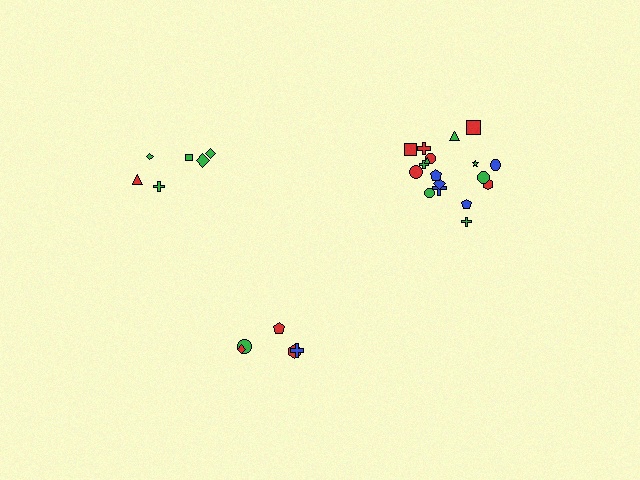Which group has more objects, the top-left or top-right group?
The top-right group.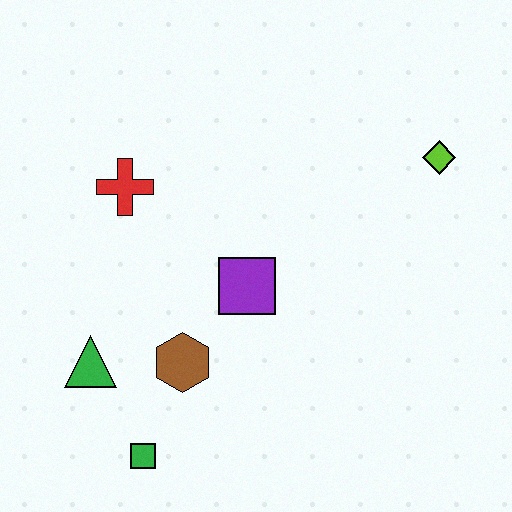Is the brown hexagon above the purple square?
No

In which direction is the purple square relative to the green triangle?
The purple square is to the right of the green triangle.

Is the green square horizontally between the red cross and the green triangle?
No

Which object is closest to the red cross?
The purple square is closest to the red cross.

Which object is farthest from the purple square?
The lime diamond is farthest from the purple square.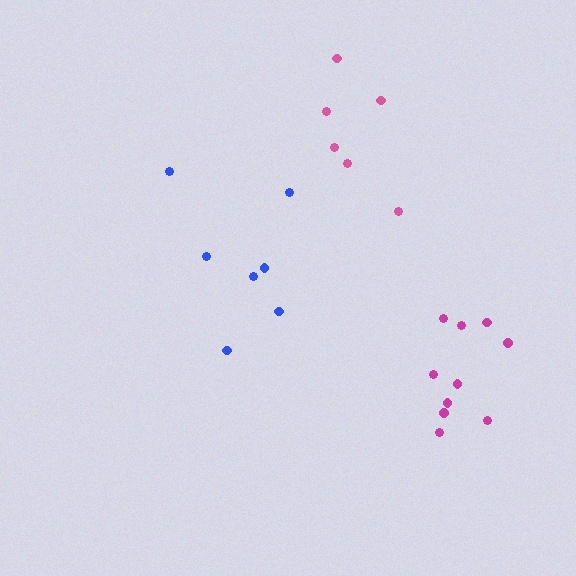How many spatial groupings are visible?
There are 3 spatial groupings.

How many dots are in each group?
Group 1: 10 dots, Group 2: 7 dots, Group 3: 6 dots (23 total).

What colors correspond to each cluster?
The clusters are colored: magenta, blue, pink.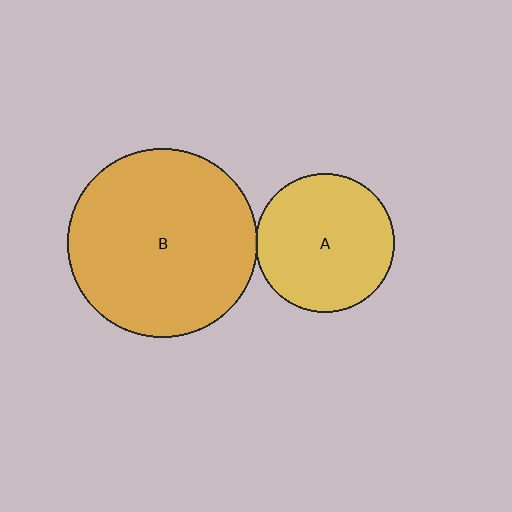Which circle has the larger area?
Circle B (orange).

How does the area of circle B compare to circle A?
Approximately 1.9 times.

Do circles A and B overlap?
Yes.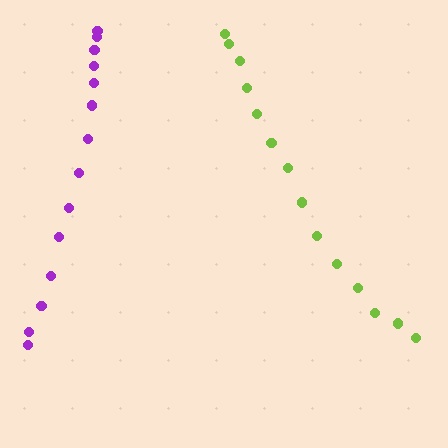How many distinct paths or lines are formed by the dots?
There are 2 distinct paths.